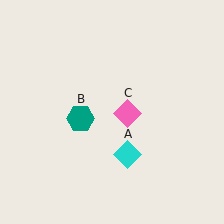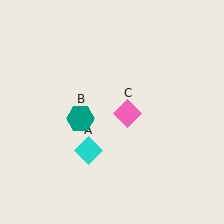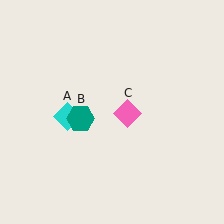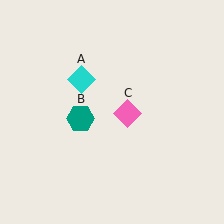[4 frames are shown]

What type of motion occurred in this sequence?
The cyan diamond (object A) rotated clockwise around the center of the scene.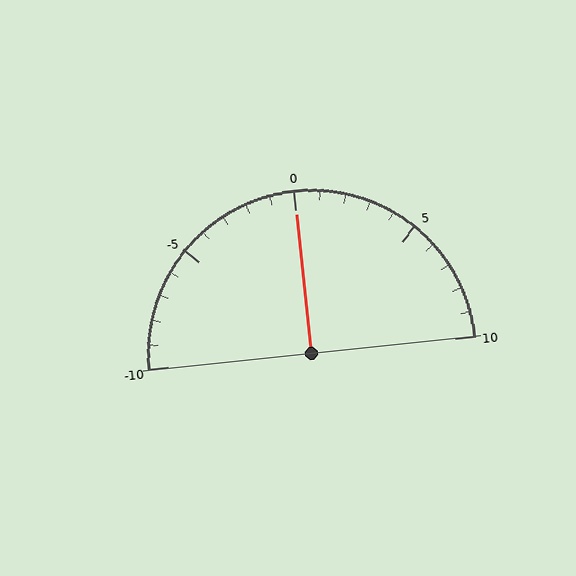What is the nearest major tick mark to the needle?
The nearest major tick mark is 0.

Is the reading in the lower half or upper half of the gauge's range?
The reading is in the upper half of the range (-10 to 10).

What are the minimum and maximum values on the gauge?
The gauge ranges from -10 to 10.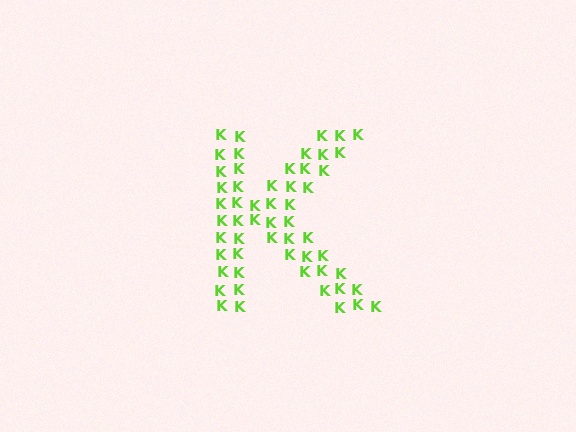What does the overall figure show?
The overall figure shows the letter K.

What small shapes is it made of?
It is made of small letter K's.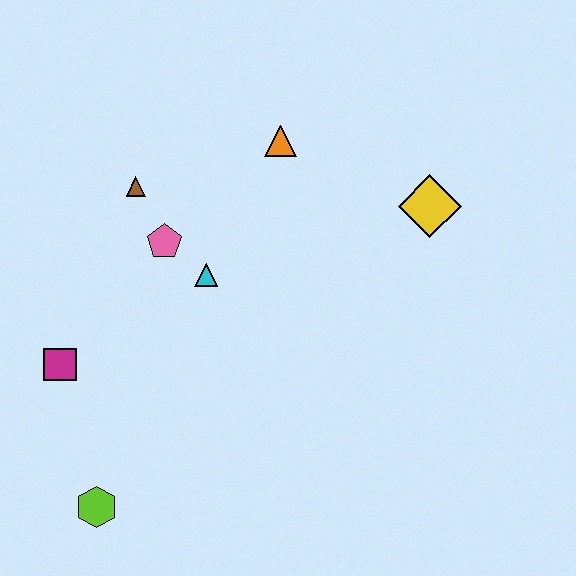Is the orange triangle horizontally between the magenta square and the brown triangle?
No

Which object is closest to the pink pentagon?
The cyan triangle is closest to the pink pentagon.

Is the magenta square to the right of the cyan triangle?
No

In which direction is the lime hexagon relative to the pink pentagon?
The lime hexagon is below the pink pentagon.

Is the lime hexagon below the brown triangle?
Yes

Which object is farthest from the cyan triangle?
The lime hexagon is farthest from the cyan triangle.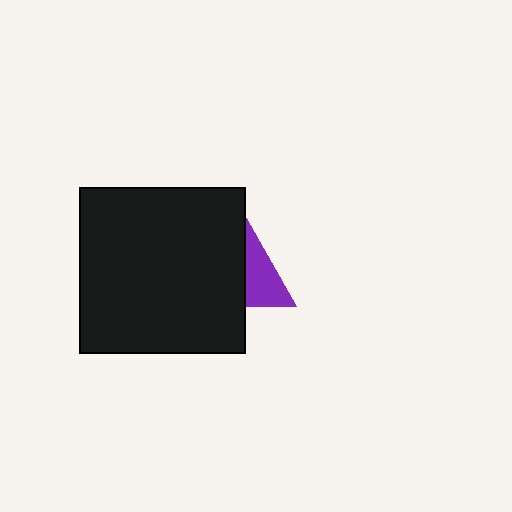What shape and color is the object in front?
The object in front is a black square.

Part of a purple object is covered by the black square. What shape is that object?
It is a triangle.